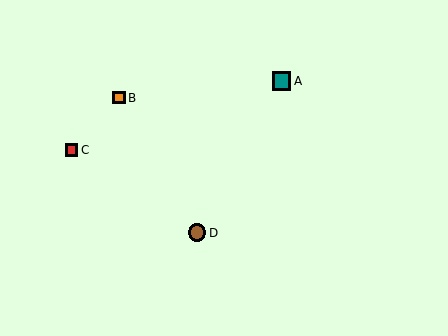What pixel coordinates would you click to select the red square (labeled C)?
Click at (72, 150) to select the red square C.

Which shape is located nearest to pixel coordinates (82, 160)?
The red square (labeled C) at (72, 150) is nearest to that location.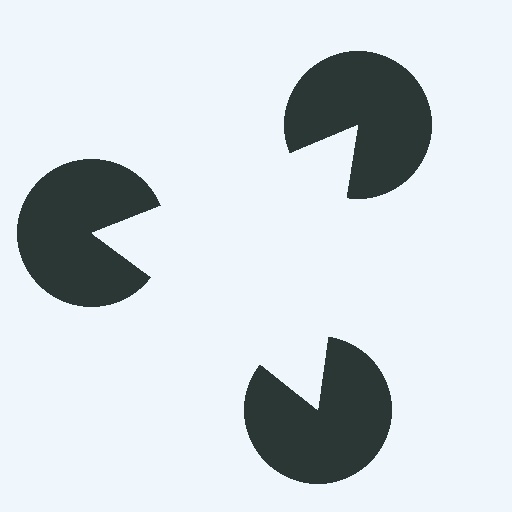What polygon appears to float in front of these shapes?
An illusory triangle — its edges are inferred from the aligned wedge cuts in the pac-man discs, not physically drawn.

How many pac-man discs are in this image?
There are 3 — one at each vertex of the illusory triangle.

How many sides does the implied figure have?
3 sides.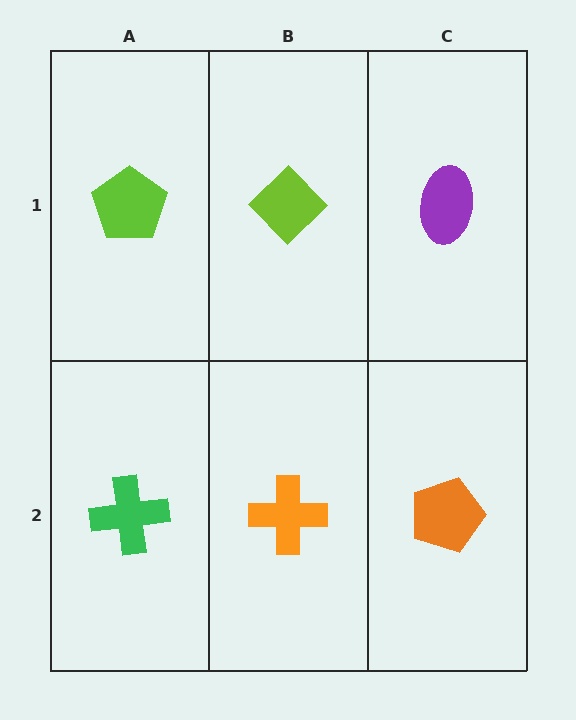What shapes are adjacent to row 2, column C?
A purple ellipse (row 1, column C), an orange cross (row 2, column B).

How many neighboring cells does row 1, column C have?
2.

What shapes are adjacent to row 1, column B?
An orange cross (row 2, column B), a lime pentagon (row 1, column A), a purple ellipse (row 1, column C).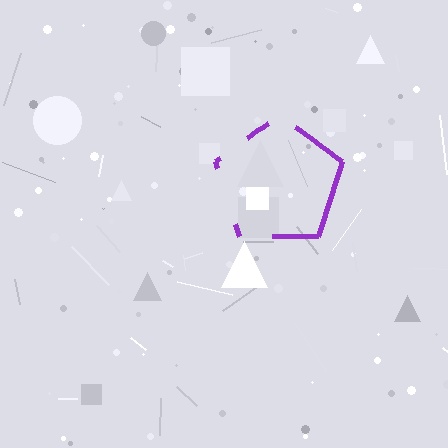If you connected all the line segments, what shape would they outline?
They would outline a pentagon.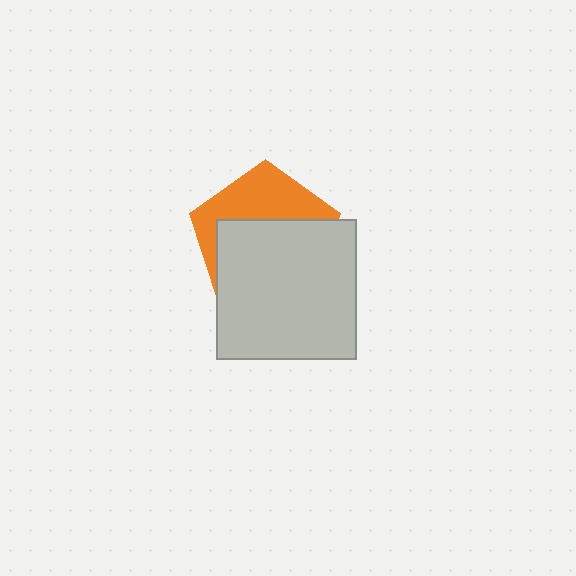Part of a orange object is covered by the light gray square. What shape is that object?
It is a pentagon.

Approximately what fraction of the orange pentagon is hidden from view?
Roughly 61% of the orange pentagon is hidden behind the light gray square.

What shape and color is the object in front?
The object in front is a light gray square.